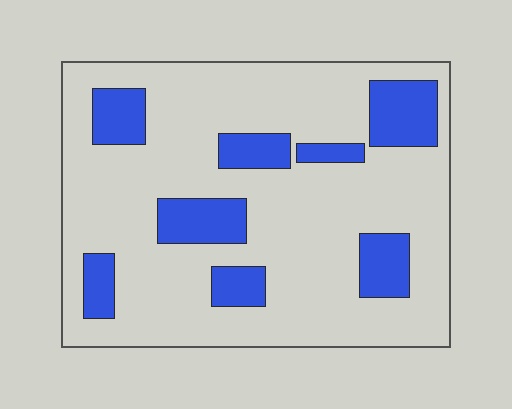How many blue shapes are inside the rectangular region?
8.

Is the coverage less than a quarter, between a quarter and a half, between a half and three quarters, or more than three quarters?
Less than a quarter.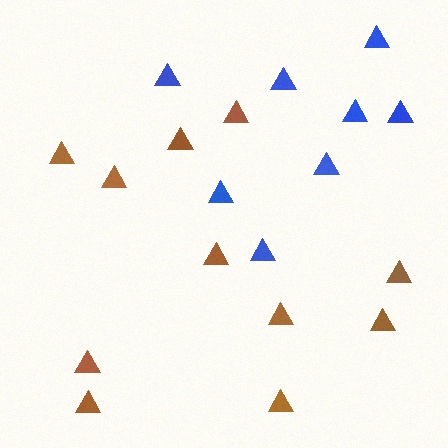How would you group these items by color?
There are 2 groups: one group of brown triangles (11) and one group of blue triangles (8).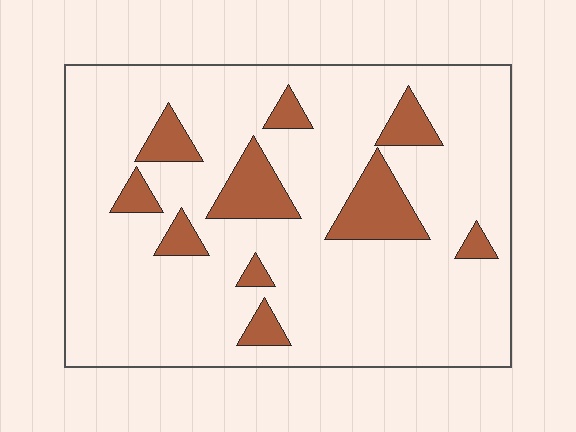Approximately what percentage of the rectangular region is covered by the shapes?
Approximately 15%.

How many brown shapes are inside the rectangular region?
10.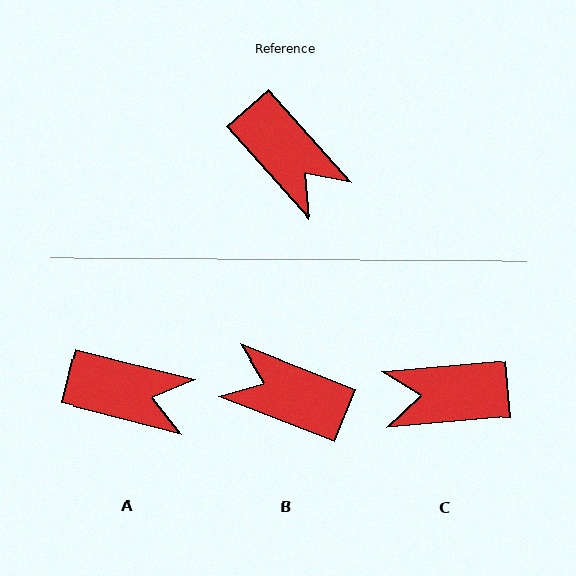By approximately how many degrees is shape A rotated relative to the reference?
Approximately 34 degrees counter-clockwise.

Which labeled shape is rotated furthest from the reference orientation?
B, about 153 degrees away.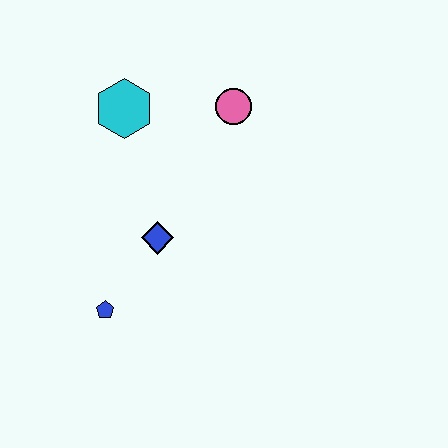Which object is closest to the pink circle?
The cyan hexagon is closest to the pink circle.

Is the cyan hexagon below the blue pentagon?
No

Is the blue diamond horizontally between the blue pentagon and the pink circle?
Yes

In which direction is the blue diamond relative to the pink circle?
The blue diamond is below the pink circle.